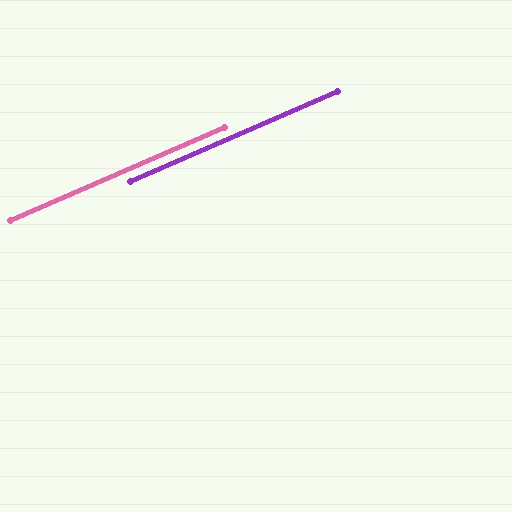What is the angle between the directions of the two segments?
Approximately 0 degrees.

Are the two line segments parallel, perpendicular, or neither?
Parallel — their directions differ by only 0.1°.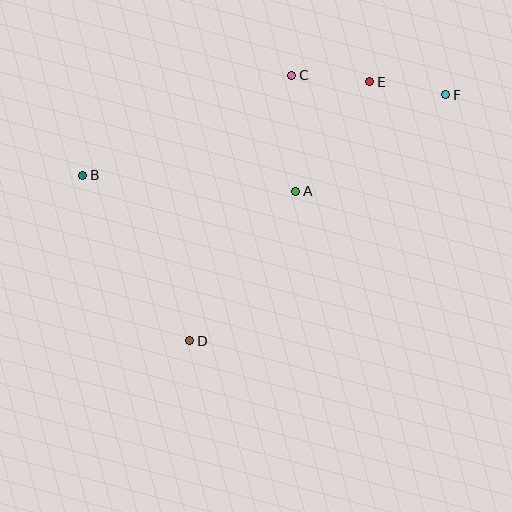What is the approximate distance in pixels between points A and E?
The distance between A and E is approximately 132 pixels.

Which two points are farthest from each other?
Points B and F are farthest from each other.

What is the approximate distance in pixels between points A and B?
The distance between A and B is approximately 213 pixels.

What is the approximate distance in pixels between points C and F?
The distance between C and F is approximately 155 pixels.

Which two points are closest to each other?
Points E and F are closest to each other.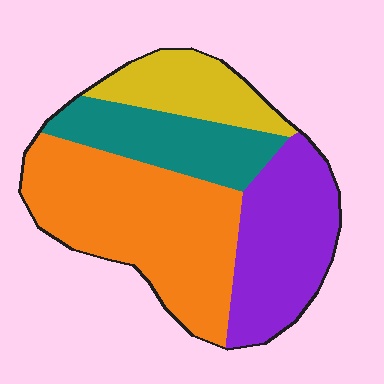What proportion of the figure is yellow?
Yellow takes up less than a sixth of the figure.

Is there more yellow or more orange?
Orange.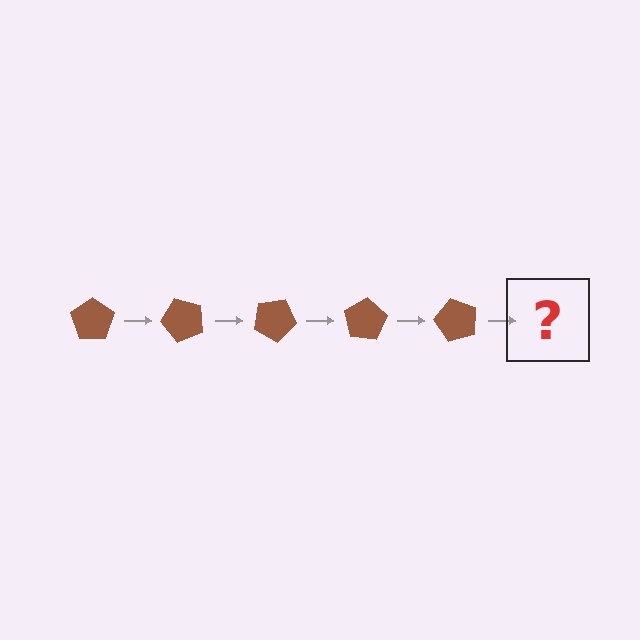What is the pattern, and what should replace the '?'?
The pattern is that the pentagon rotates 50 degrees each step. The '?' should be a brown pentagon rotated 250 degrees.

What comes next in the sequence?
The next element should be a brown pentagon rotated 250 degrees.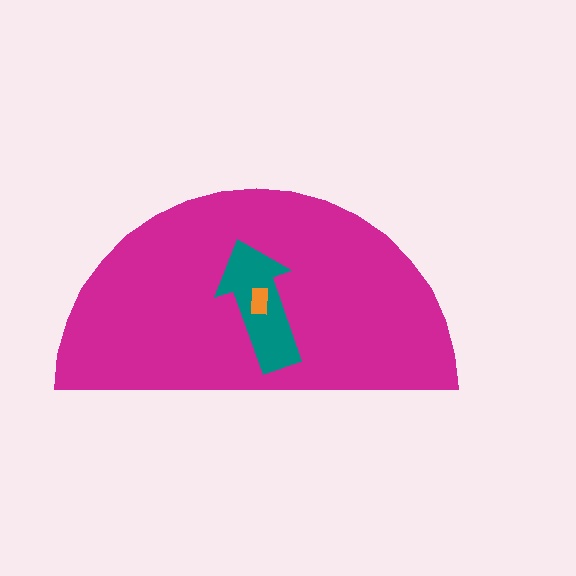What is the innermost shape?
The orange rectangle.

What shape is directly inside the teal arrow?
The orange rectangle.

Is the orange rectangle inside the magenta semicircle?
Yes.